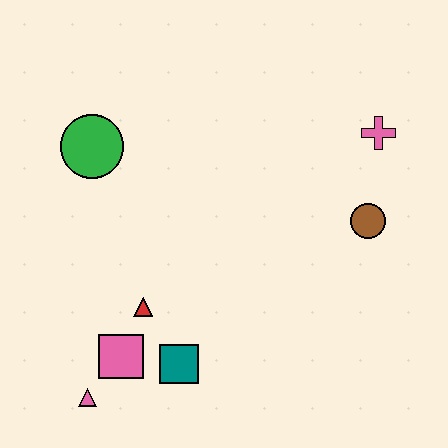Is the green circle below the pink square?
No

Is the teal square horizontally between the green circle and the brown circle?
Yes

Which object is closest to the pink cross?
The brown circle is closest to the pink cross.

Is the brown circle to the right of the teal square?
Yes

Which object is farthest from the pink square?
The pink cross is farthest from the pink square.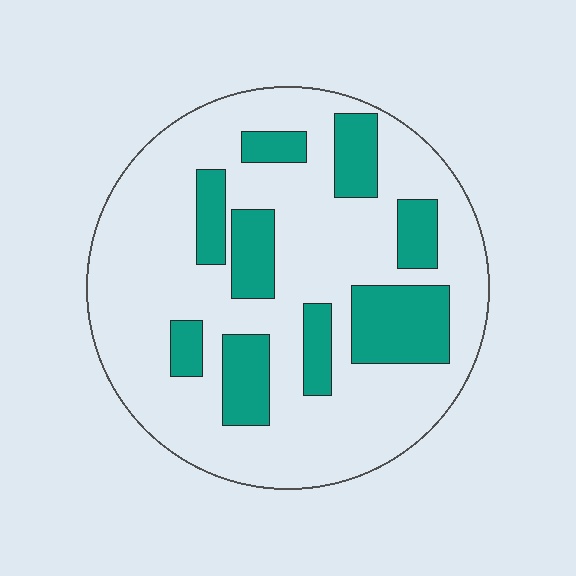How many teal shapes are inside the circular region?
9.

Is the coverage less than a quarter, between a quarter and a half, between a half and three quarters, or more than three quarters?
Between a quarter and a half.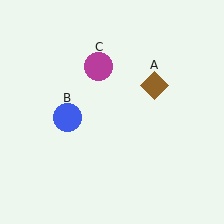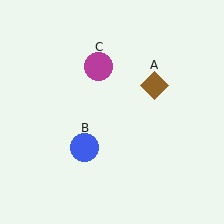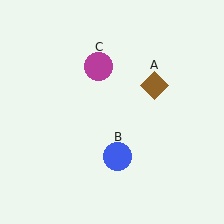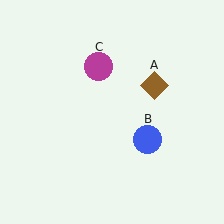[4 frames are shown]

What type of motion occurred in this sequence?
The blue circle (object B) rotated counterclockwise around the center of the scene.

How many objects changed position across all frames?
1 object changed position: blue circle (object B).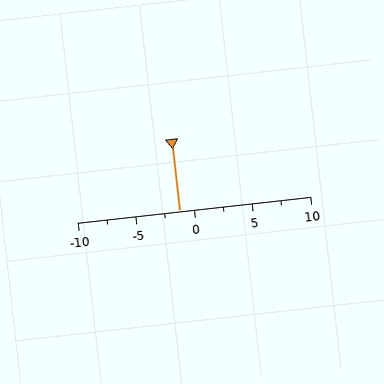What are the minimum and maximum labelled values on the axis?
The axis runs from -10 to 10.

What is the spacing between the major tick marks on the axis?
The major ticks are spaced 5 apart.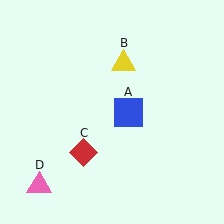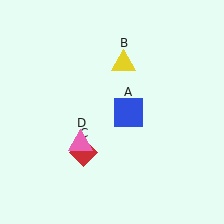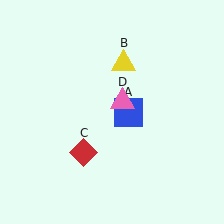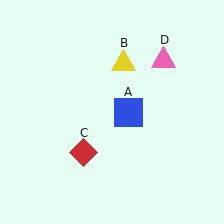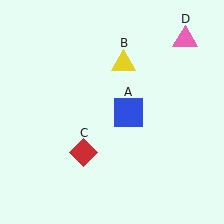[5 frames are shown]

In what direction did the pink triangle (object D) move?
The pink triangle (object D) moved up and to the right.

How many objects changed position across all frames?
1 object changed position: pink triangle (object D).